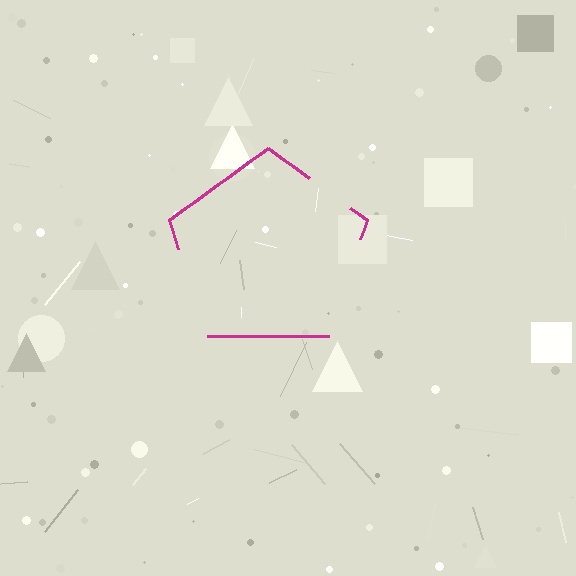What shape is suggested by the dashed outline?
The dashed outline suggests a pentagon.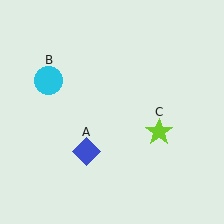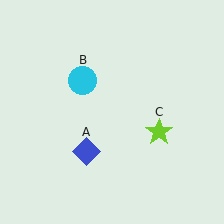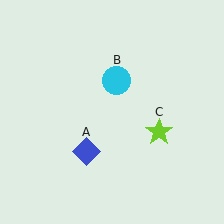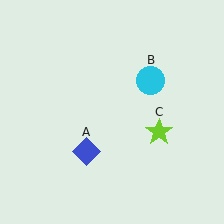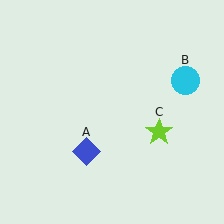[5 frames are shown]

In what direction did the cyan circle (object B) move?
The cyan circle (object B) moved right.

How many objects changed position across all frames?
1 object changed position: cyan circle (object B).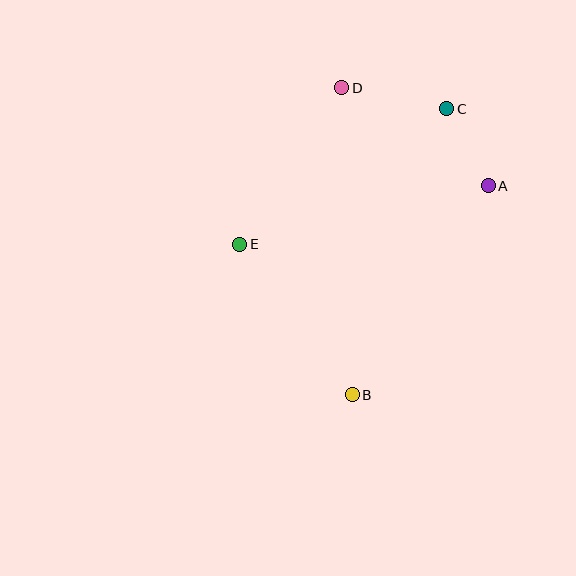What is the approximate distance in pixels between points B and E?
The distance between B and E is approximately 188 pixels.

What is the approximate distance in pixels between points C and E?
The distance between C and E is approximately 247 pixels.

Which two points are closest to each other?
Points A and C are closest to each other.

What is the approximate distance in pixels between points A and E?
The distance between A and E is approximately 256 pixels.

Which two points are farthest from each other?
Points B and D are farthest from each other.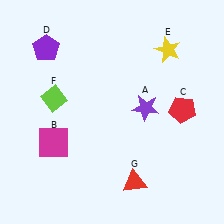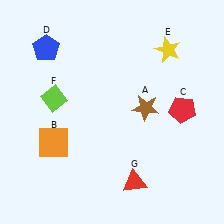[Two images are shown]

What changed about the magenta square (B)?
In Image 1, B is magenta. In Image 2, it changed to orange.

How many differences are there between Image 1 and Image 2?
There are 3 differences between the two images.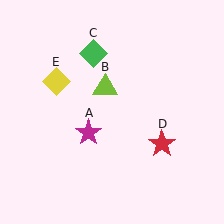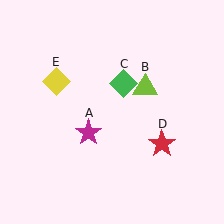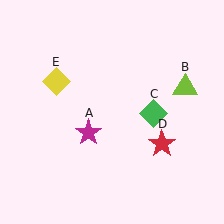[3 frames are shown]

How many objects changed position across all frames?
2 objects changed position: lime triangle (object B), green diamond (object C).